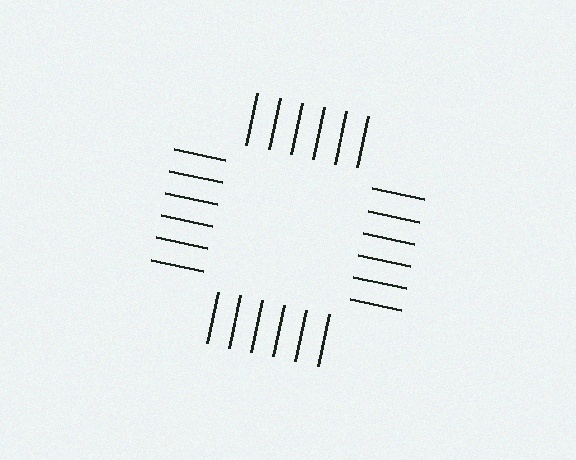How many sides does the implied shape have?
4 sides — the line-ends trace a square.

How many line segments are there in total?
24 — 6 along each of the 4 edges.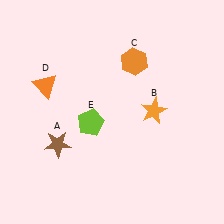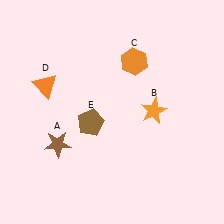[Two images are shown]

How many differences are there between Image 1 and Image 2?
There is 1 difference between the two images.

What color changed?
The pentagon (E) changed from lime in Image 1 to brown in Image 2.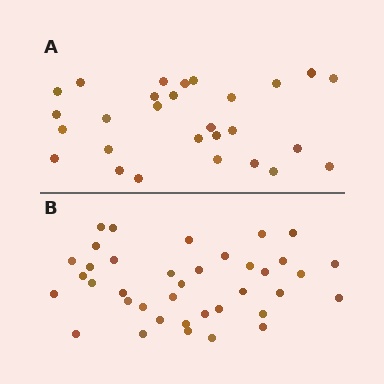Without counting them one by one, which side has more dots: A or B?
Region B (the bottom region) has more dots.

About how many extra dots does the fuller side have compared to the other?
Region B has roughly 10 or so more dots than region A.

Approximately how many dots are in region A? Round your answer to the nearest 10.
About 30 dots. (The exact count is 28, which rounds to 30.)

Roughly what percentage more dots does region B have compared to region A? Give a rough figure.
About 35% more.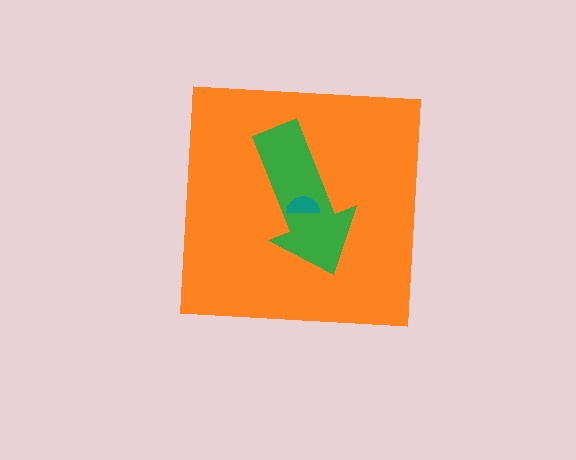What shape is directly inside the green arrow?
The teal semicircle.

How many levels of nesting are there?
3.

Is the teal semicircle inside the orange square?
Yes.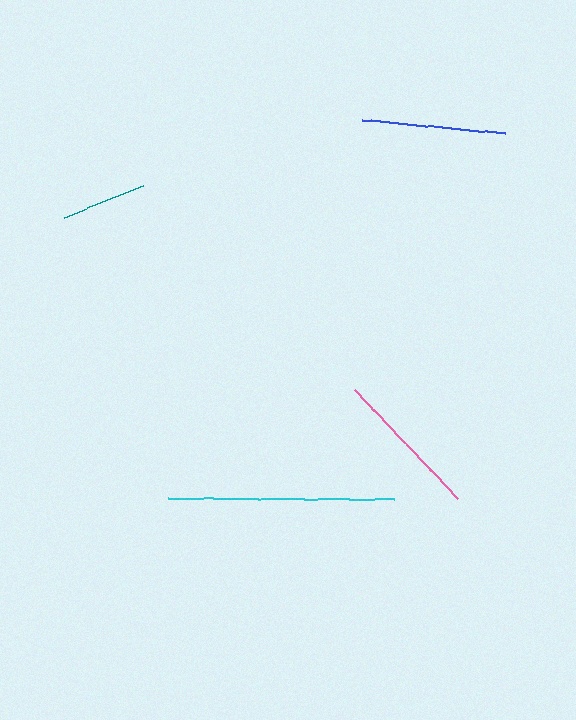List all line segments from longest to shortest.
From longest to shortest: cyan, pink, blue, teal.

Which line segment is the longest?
The cyan line is the longest at approximately 225 pixels.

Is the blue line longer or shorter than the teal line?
The blue line is longer than the teal line.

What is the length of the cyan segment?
The cyan segment is approximately 225 pixels long.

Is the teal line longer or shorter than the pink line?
The pink line is longer than the teal line.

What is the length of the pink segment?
The pink segment is approximately 150 pixels long.